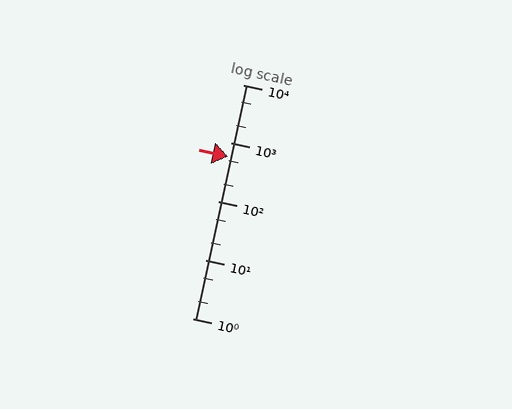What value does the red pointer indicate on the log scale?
The pointer indicates approximately 580.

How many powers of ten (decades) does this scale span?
The scale spans 4 decades, from 1 to 10000.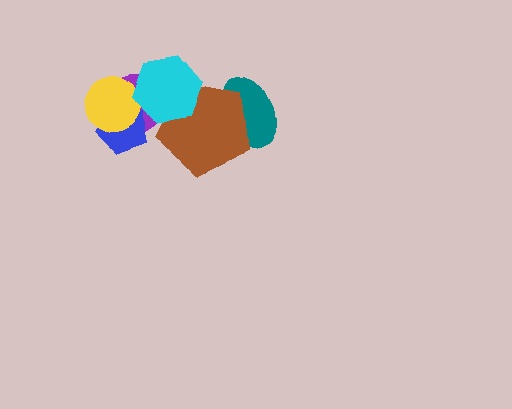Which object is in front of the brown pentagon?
The cyan hexagon is in front of the brown pentagon.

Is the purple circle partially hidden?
Yes, it is partially covered by another shape.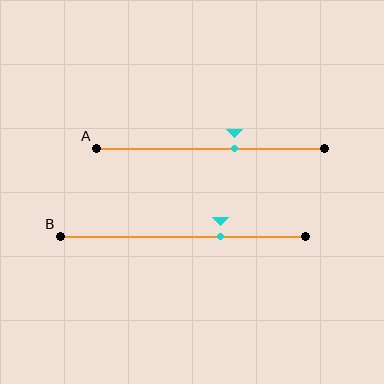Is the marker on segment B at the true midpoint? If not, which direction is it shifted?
No, the marker on segment B is shifted to the right by about 15% of the segment length.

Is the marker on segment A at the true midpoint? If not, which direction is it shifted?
No, the marker on segment A is shifted to the right by about 11% of the segment length.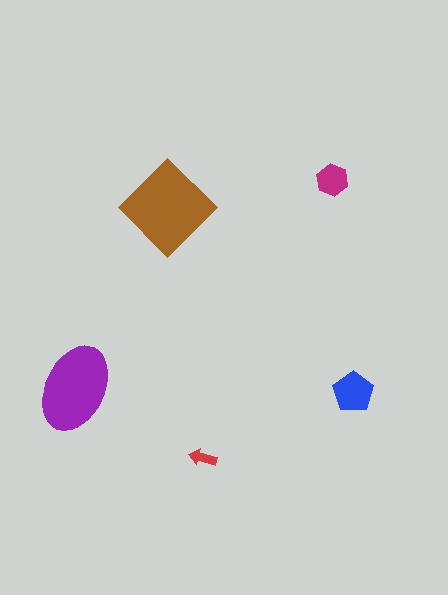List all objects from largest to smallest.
The brown diamond, the purple ellipse, the blue pentagon, the magenta hexagon, the red arrow.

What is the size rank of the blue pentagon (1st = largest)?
3rd.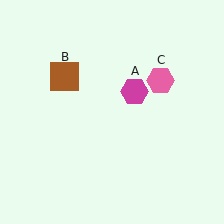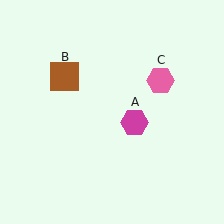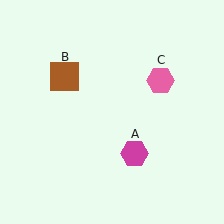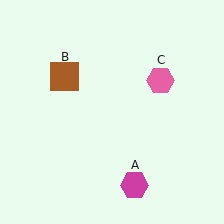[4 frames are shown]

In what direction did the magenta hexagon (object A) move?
The magenta hexagon (object A) moved down.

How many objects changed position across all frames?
1 object changed position: magenta hexagon (object A).